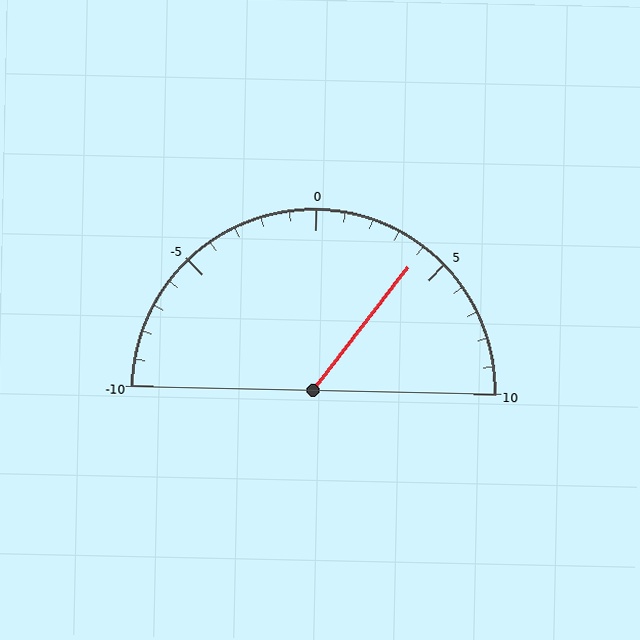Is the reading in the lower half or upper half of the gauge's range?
The reading is in the upper half of the range (-10 to 10).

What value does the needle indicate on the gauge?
The needle indicates approximately 4.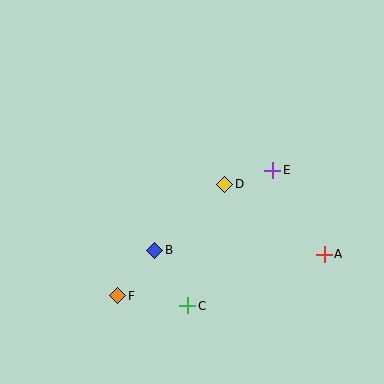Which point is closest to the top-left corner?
Point D is closest to the top-left corner.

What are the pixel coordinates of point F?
Point F is at (118, 296).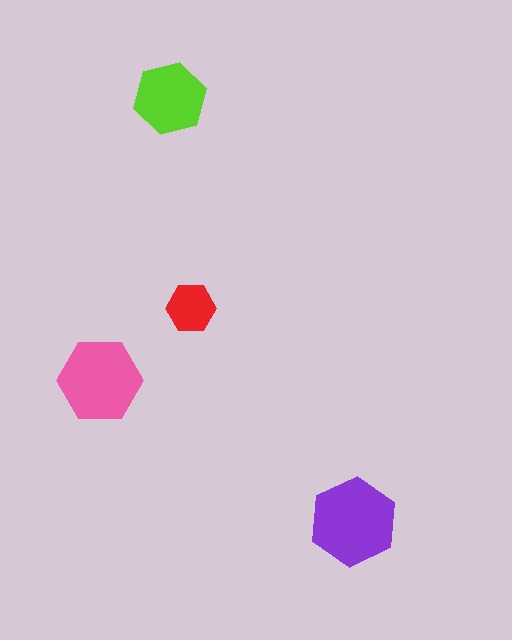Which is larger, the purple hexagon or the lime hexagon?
The purple one.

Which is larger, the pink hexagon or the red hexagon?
The pink one.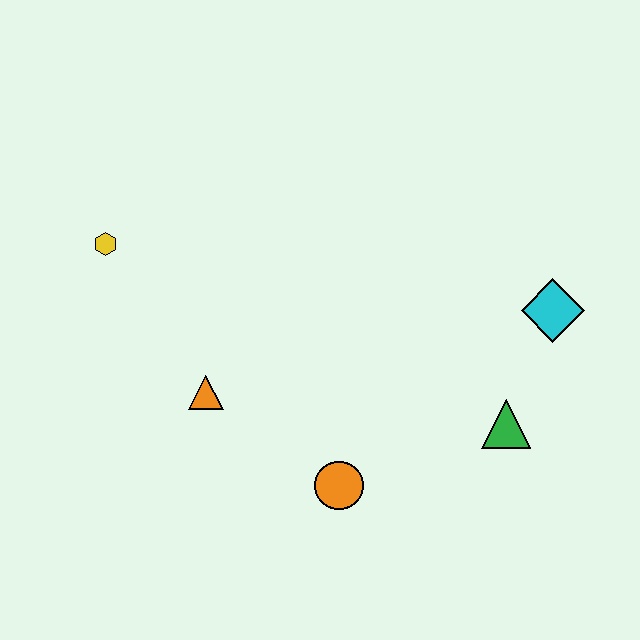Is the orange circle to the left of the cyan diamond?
Yes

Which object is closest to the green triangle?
The cyan diamond is closest to the green triangle.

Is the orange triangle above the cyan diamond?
No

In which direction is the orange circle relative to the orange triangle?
The orange circle is to the right of the orange triangle.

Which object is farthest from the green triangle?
The yellow hexagon is farthest from the green triangle.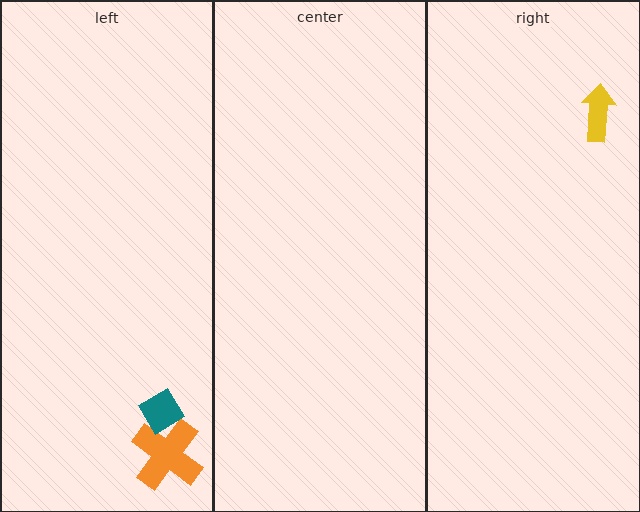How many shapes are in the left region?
2.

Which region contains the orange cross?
The left region.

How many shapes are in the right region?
1.